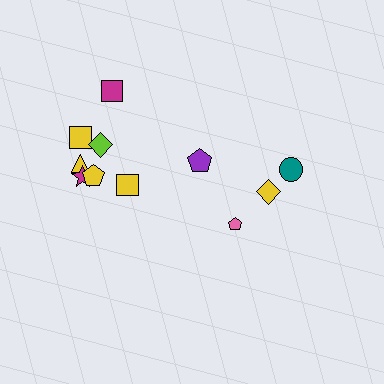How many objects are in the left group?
There are 7 objects.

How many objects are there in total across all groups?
There are 11 objects.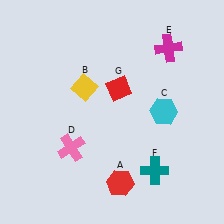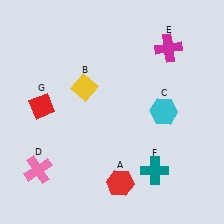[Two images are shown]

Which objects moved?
The objects that moved are: the pink cross (D), the red diamond (G).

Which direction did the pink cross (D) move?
The pink cross (D) moved left.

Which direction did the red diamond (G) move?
The red diamond (G) moved left.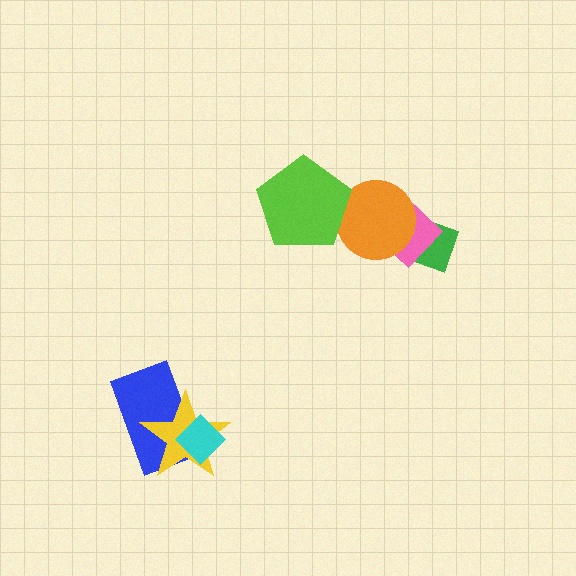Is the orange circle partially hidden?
Yes, it is partially covered by another shape.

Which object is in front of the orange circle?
The lime pentagon is in front of the orange circle.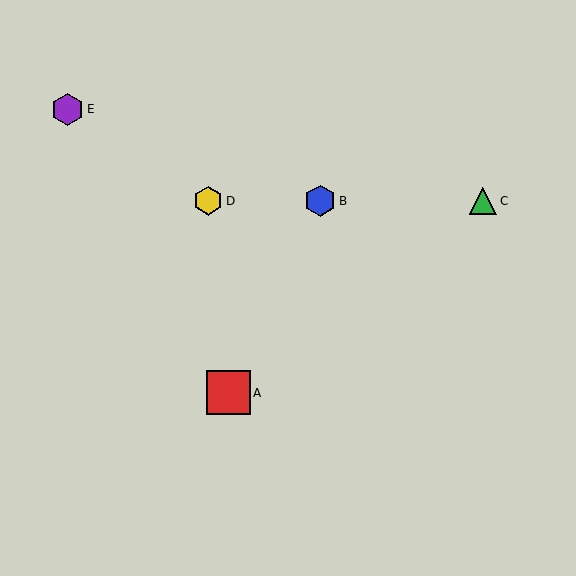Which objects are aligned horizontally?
Objects B, C, D are aligned horizontally.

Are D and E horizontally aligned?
No, D is at y≈201 and E is at y≈109.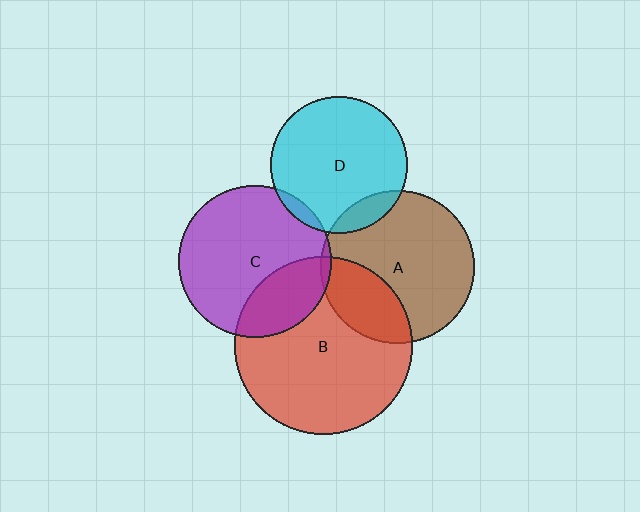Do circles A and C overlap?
Yes.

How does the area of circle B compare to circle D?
Approximately 1.7 times.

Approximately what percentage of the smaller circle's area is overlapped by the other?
Approximately 5%.